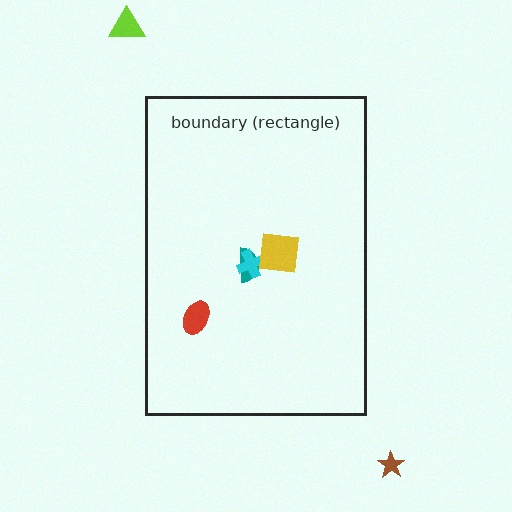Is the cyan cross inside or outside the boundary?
Inside.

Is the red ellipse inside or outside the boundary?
Inside.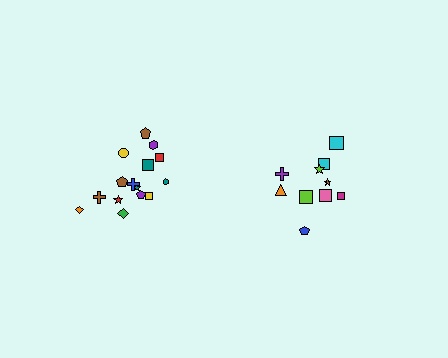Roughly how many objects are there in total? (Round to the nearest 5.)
Roughly 25 objects in total.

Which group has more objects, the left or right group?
The left group.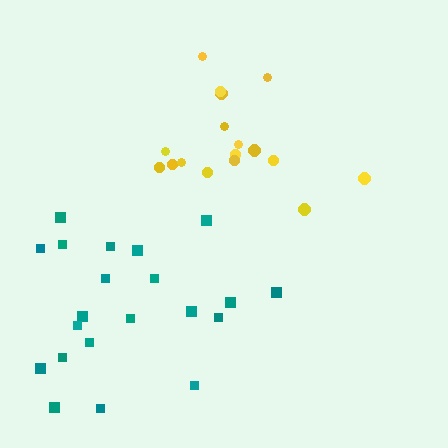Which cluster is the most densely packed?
Teal.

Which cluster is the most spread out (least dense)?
Yellow.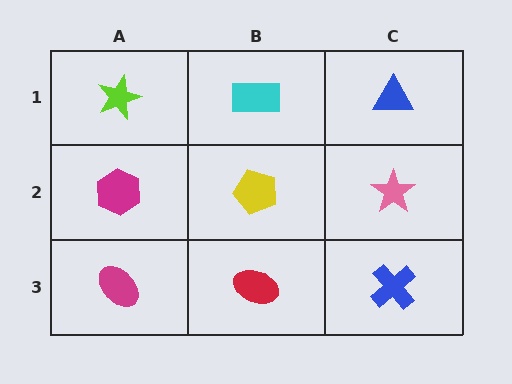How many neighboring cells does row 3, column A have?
2.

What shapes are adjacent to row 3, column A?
A magenta hexagon (row 2, column A), a red ellipse (row 3, column B).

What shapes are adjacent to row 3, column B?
A yellow pentagon (row 2, column B), a magenta ellipse (row 3, column A), a blue cross (row 3, column C).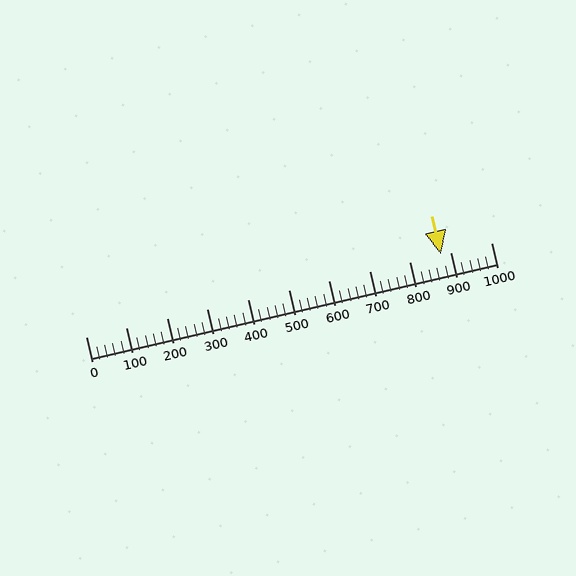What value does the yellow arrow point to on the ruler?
The yellow arrow points to approximately 876.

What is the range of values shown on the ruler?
The ruler shows values from 0 to 1000.